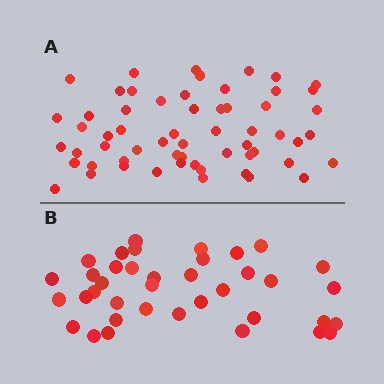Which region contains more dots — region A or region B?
Region A (the top region) has more dots.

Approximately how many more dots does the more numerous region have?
Region A has approximately 20 more dots than region B.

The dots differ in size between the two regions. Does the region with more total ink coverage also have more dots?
No. Region B has more total ink coverage because its dots are larger, but region A actually contains more individual dots. Total area can be misleading — the number of items is what matters here.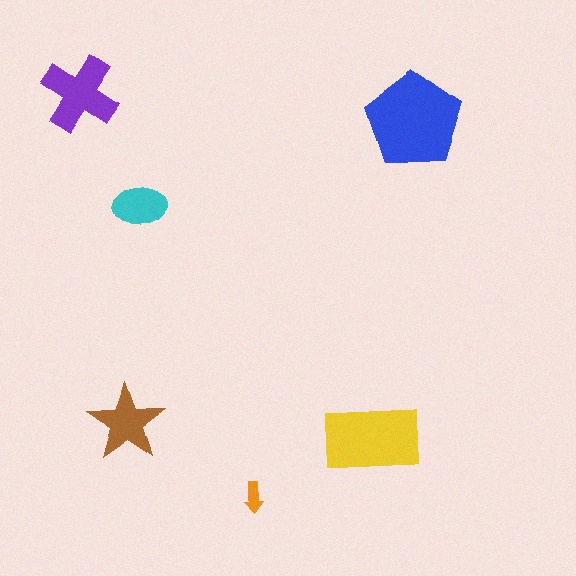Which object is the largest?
The blue pentagon.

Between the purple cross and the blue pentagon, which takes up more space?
The blue pentagon.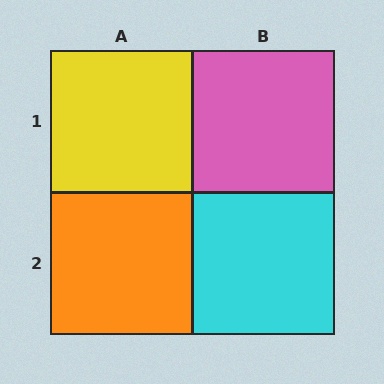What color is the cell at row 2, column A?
Orange.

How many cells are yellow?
1 cell is yellow.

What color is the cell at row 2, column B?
Cyan.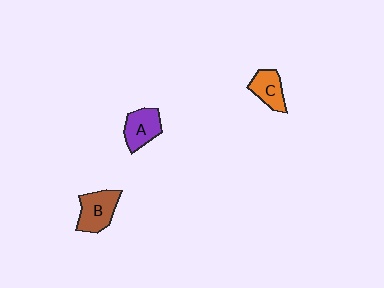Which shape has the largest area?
Shape B (brown).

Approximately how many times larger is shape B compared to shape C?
Approximately 1.3 times.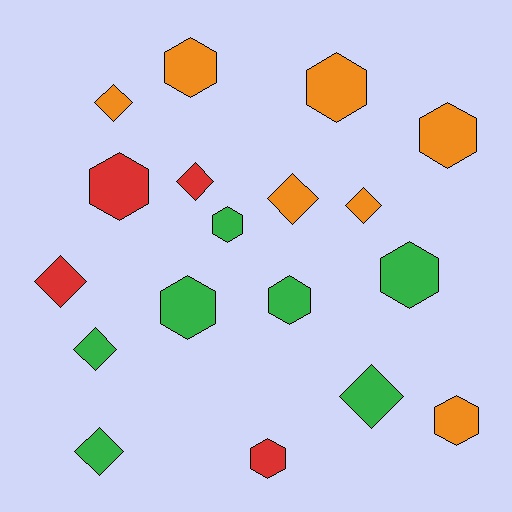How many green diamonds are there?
There are 3 green diamonds.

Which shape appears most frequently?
Hexagon, with 10 objects.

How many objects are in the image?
There are 18 objects.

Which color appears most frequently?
Orange, with 7 objects.